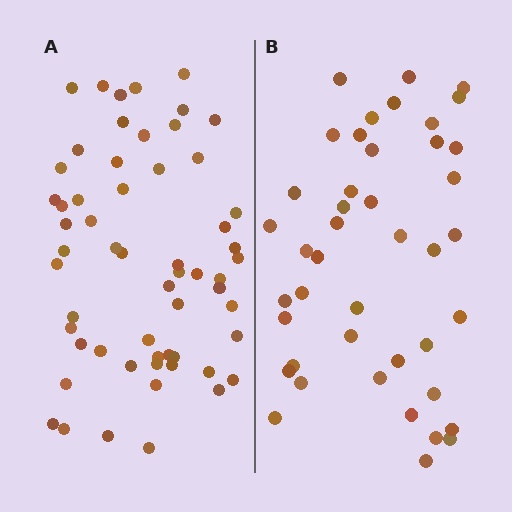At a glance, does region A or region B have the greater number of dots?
Region A (the left region) has more dots.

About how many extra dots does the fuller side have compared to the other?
Region A has approximately 15 more dots than region B.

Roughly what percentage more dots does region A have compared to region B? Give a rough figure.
About 35% more.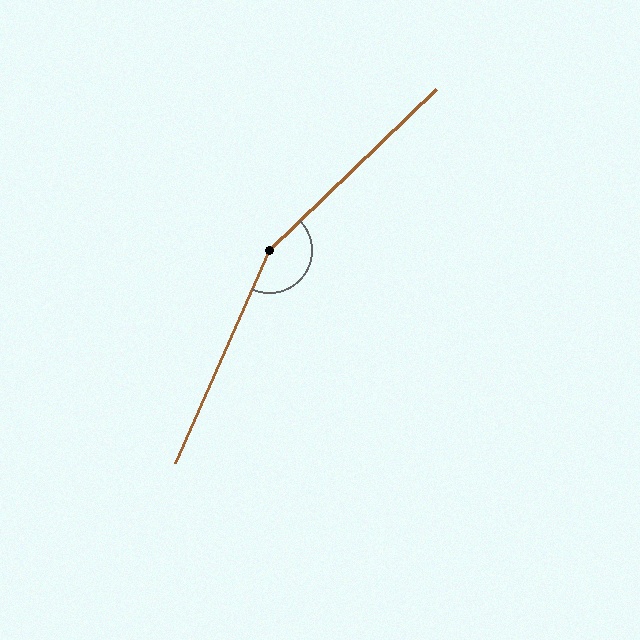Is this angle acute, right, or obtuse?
It is obtuse.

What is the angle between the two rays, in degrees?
Approximately 158 degrees.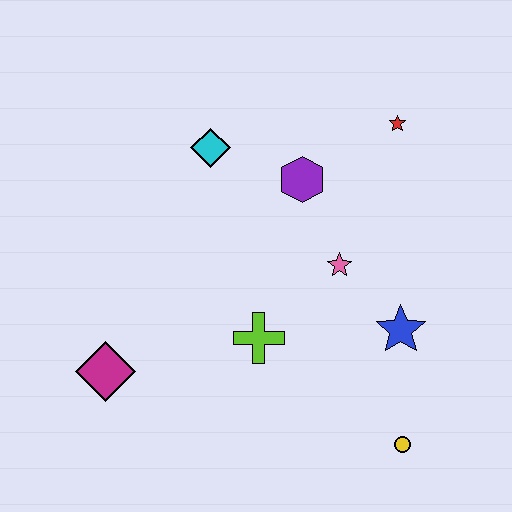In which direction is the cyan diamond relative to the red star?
The cyan diamond is to the left of the red star.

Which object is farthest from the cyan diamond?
The yellow circle is farthest from the cyan diamond.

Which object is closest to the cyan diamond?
The purple hexagon is closest to the cyan diamond.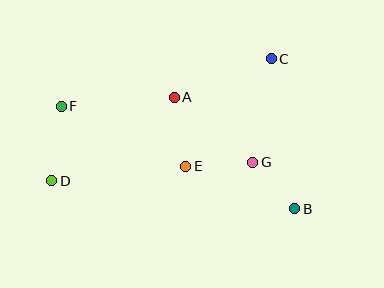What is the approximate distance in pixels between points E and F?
The distance between E and F is approximately 139 pixels.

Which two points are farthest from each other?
Points B and F are farthest from each other.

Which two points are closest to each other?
Points B and G are closest to each other.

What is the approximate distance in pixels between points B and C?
The distance between B and C is approximately 152 pixels.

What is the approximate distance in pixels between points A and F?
The distance between A and F is approximately 113 pixels.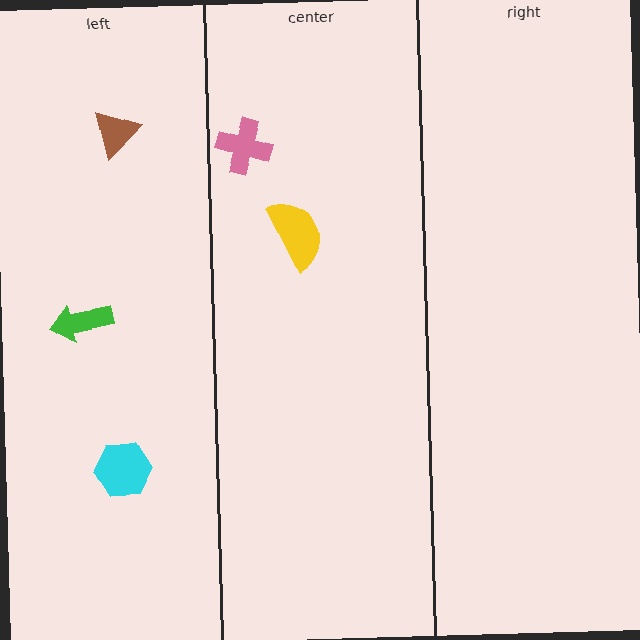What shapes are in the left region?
The brown triangle, the green arrow, the cyan hexagon.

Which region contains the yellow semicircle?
The center region.